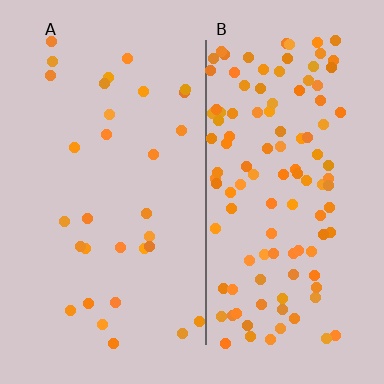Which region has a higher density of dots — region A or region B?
B (the right).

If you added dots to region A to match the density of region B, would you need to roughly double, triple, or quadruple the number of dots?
Approximately quadruple.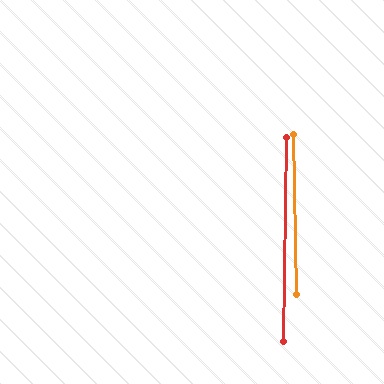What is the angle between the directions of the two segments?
Approximately 2 degrees.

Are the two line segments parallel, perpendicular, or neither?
Parallel — their directions differ by only 1.8°.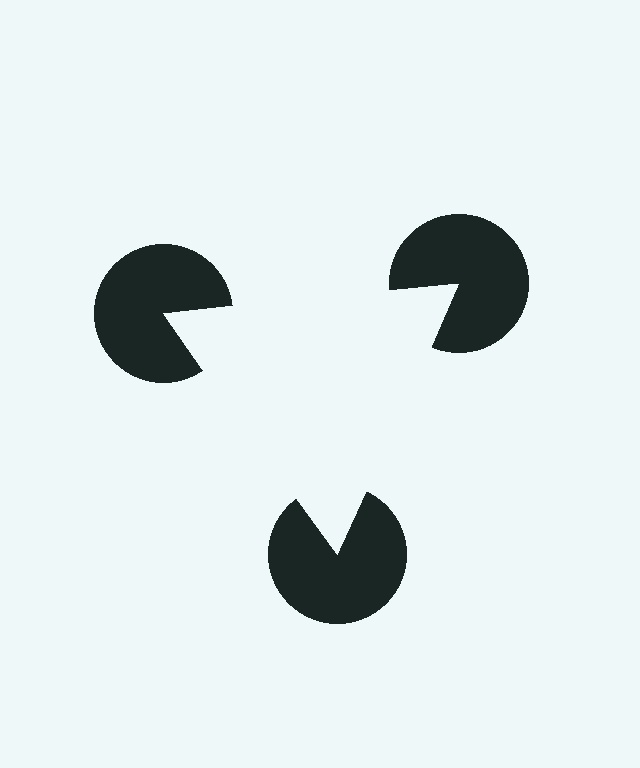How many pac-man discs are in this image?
There are 3 — one at each vertex of the illusory triangle.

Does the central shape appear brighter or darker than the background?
It typically appears slightly brighter than the background, even though no actual brightness change is drawn.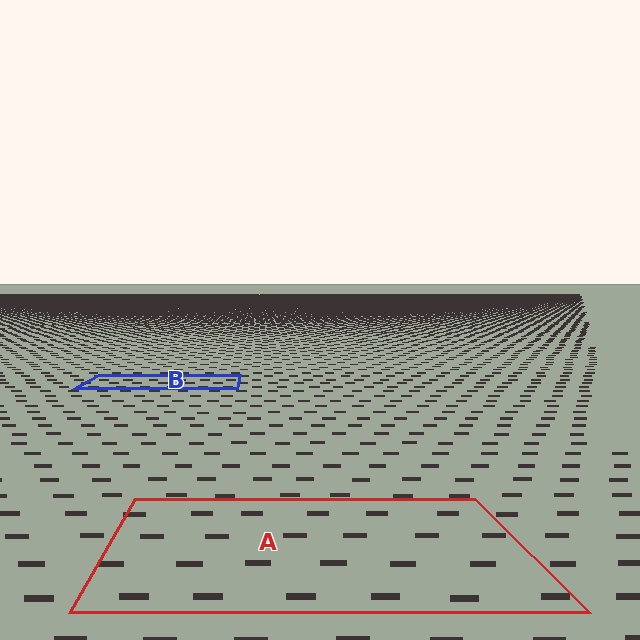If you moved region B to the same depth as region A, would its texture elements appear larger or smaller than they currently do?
They would appear larger. At a closer depth, the same texture elements are projected at a bigger on-screen size.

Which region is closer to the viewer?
Region A is closer. The texture elements there are larger and more spread out.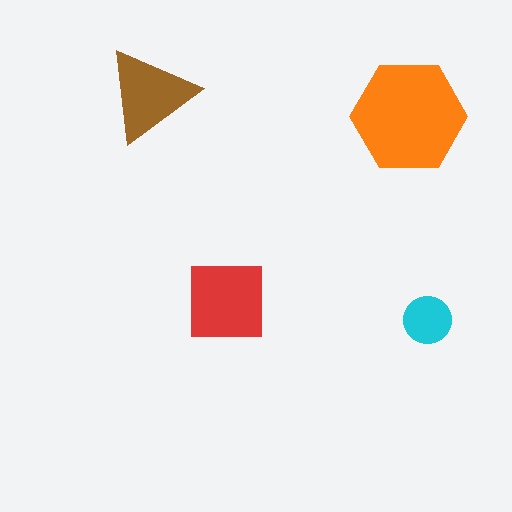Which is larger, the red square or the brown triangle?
The red square.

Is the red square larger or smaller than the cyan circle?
Larger.